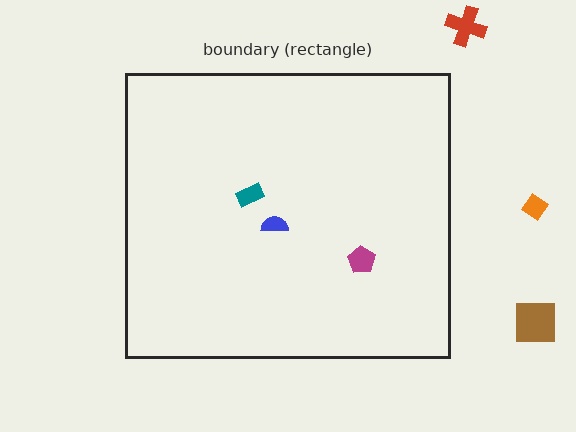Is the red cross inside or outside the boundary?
Outside.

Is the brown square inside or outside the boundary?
Outside.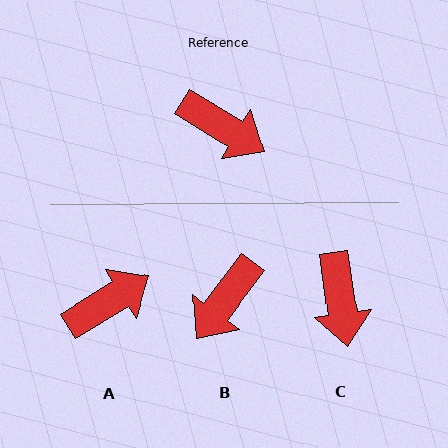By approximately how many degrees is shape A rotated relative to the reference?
Approximately 64 degrees counter-clockwise.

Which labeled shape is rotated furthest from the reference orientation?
B, about 95 degrees away.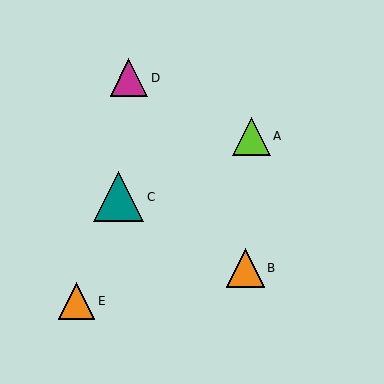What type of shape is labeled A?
Shape A is a lime triangle.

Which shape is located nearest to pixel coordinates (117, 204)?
The teal triangle (labeled C) at (119, 197) is nearest to that location.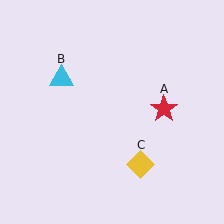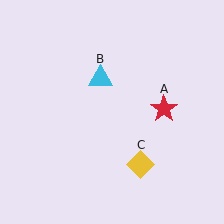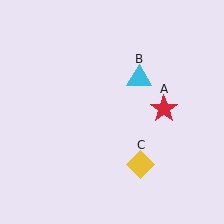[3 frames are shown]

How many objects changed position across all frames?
1 object changed position: cyan triangle (object B).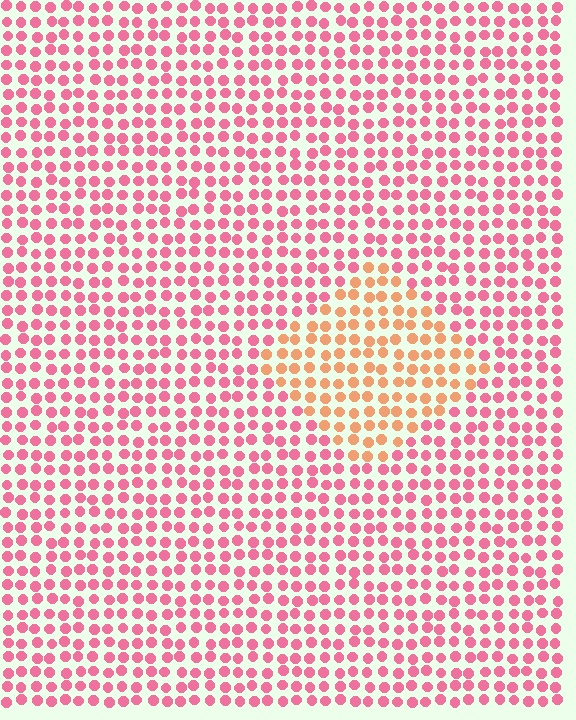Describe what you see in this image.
The image is filled with small pink elements in a uniform arrangement. A diamond-shaped region is visible where the elements are tinted to a slightly different hue, forming a subtle color boundary.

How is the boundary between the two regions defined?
The boundary is defined purely by a slight shift in hue (about 43 degrees). Spacing, size, and orientation are identical on both sides.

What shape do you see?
I see a diamond.